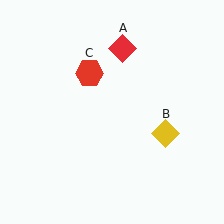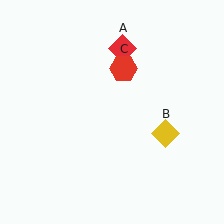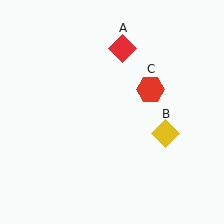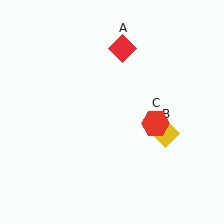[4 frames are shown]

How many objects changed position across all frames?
1 object changed position: red hexagon (object C).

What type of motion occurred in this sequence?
The red hexagon (object C) rotated clockwise around the center of the scene.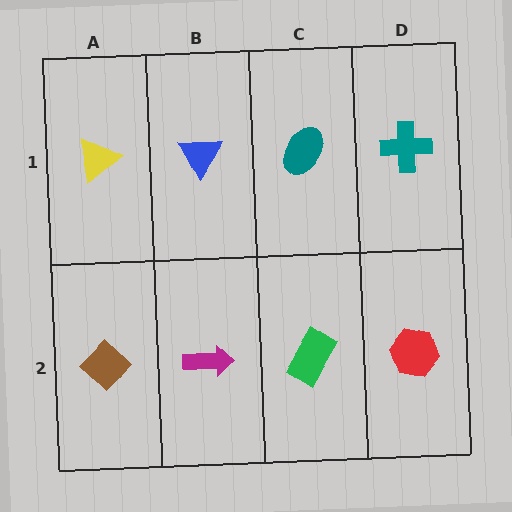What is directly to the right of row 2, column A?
A magenta arrow.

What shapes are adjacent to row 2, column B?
A blue triangle (row 1, column B), a brown diamond (row 2, column A), a green rectangle (row 2, column C).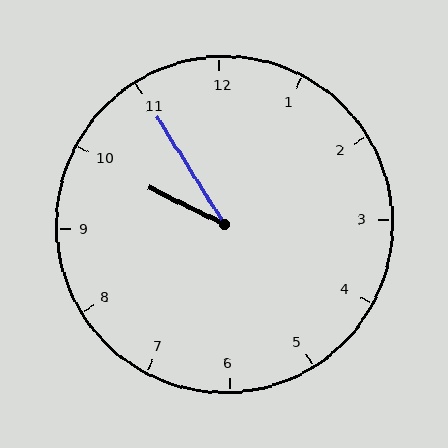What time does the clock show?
9:55.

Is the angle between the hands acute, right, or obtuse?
It is acute.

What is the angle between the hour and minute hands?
Approximately 32 degrees.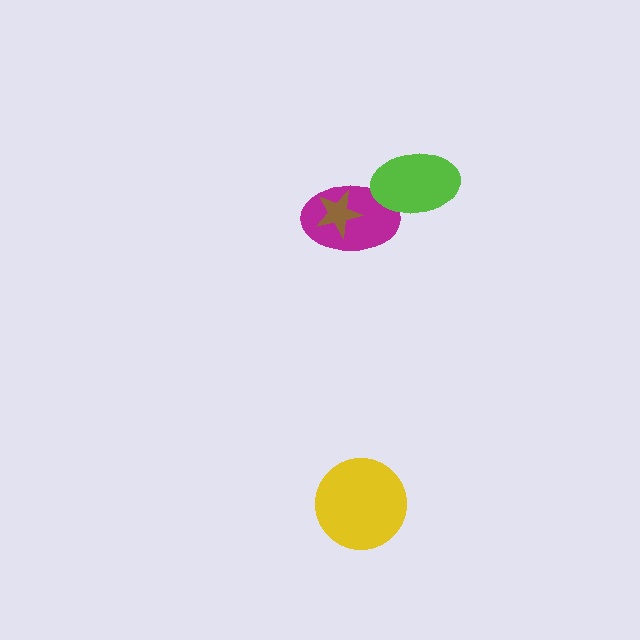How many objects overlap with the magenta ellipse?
2 objects overlap with the magenta ellipse.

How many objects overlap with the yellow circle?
0 objects overlap with the yellow circle.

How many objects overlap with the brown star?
1 object overlaps with the brown star.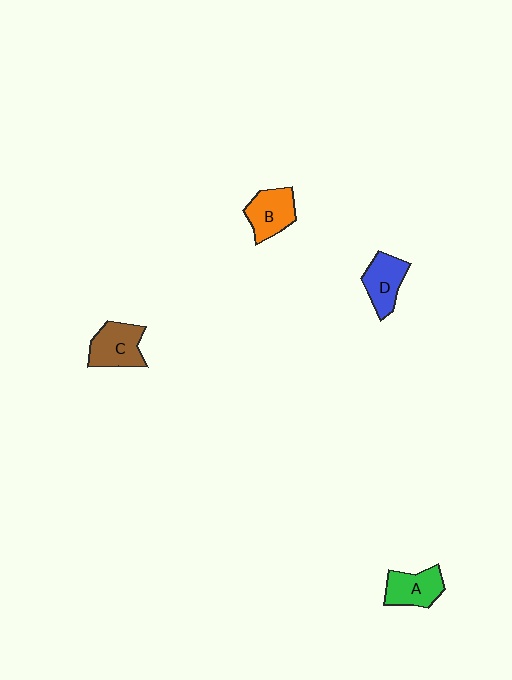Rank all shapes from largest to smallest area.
From largest to smallest: C (brown), B (orange), D (blue), A (green).